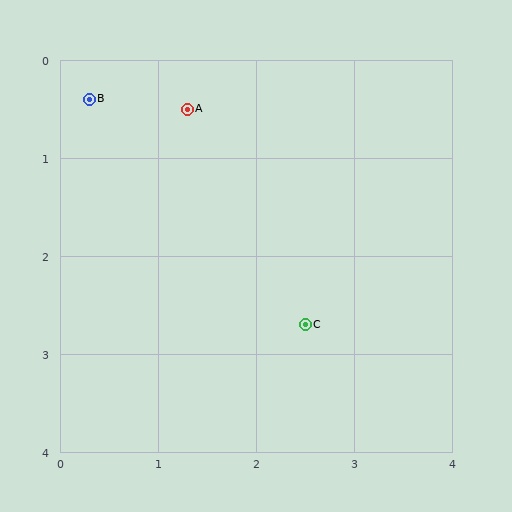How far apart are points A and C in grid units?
Points A and C are about 2.5 grid units apart.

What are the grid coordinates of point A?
Point A is at approximately (1.3, 0.5).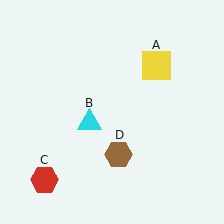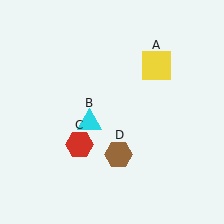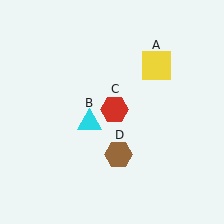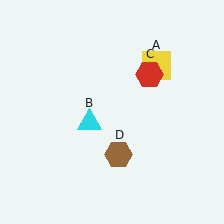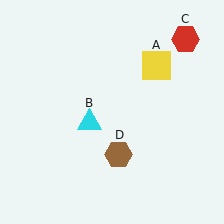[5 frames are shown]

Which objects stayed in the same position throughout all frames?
Yellow square (object A) and cyan triangle (object B) and brown hexagon (object D) remained stationary.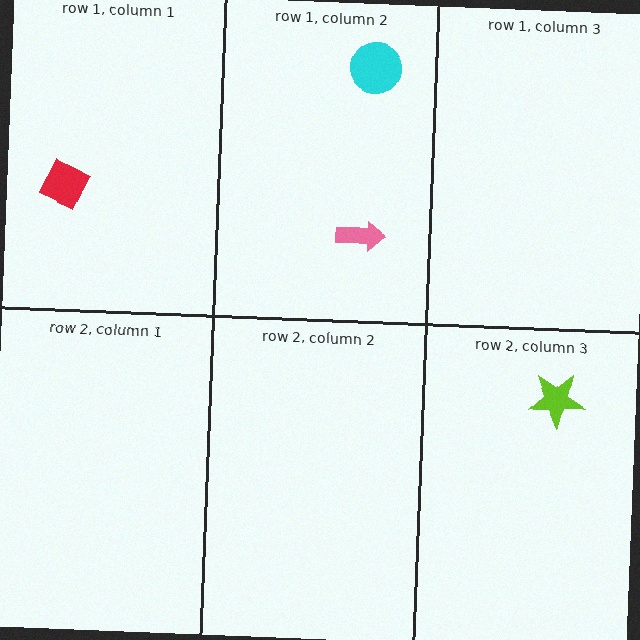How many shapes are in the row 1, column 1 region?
1.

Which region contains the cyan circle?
The row 1, column 2 region.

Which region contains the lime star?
The row 2, column 3 region.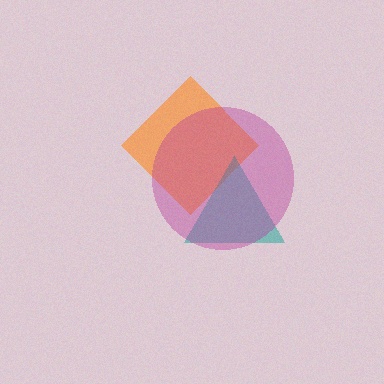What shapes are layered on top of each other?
The layered shapes are: an orange diamond, a teal triangle, a magenta circle.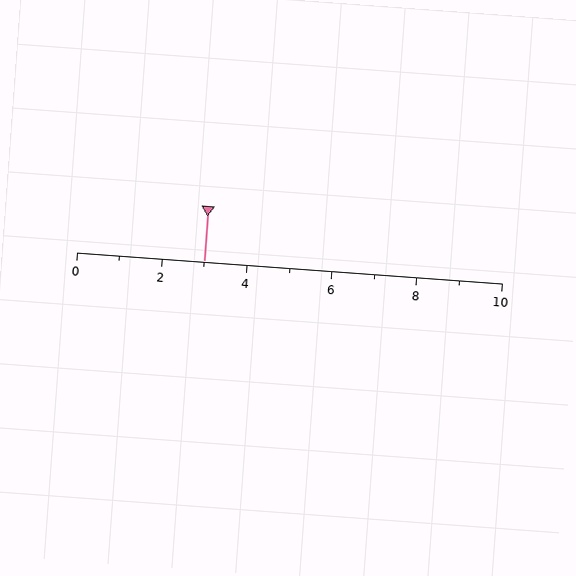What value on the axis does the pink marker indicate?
The marker indicates approximately 3.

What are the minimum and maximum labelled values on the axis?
The axis runs from 0 to 10.